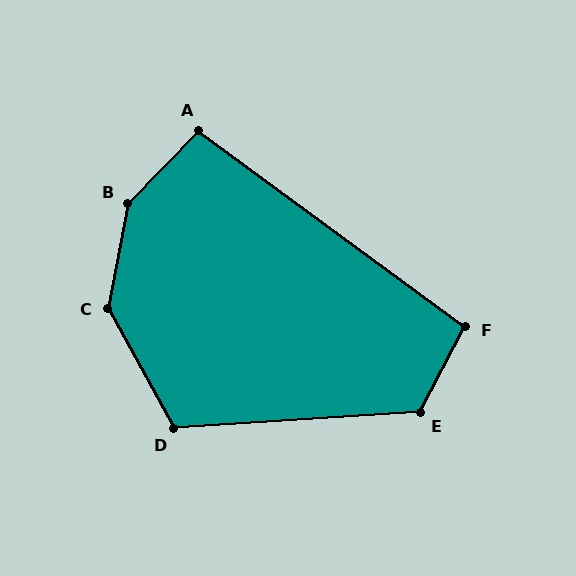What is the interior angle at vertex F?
Approximately 99 degrees (obtuse).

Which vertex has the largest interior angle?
B, at approximately 147 degrees.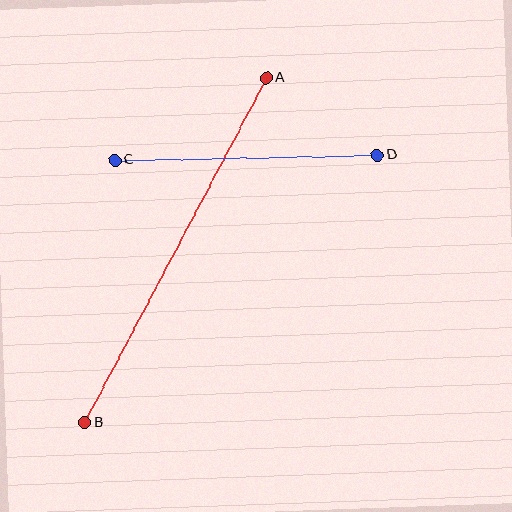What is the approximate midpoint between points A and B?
The midpoint is at approximately (175, 250) pixels.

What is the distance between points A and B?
The distance is approximately 389 pixels.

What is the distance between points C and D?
The distance is approximately 262 pixels.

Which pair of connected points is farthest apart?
Points A and B are farthest apart.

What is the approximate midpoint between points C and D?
The midpoint is at approximately (246, 158) pixels.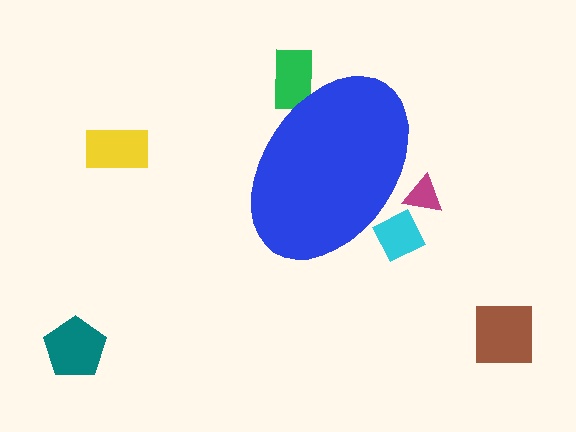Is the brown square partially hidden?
No, the brown square is fully visible.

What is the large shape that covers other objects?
A blue ellipse.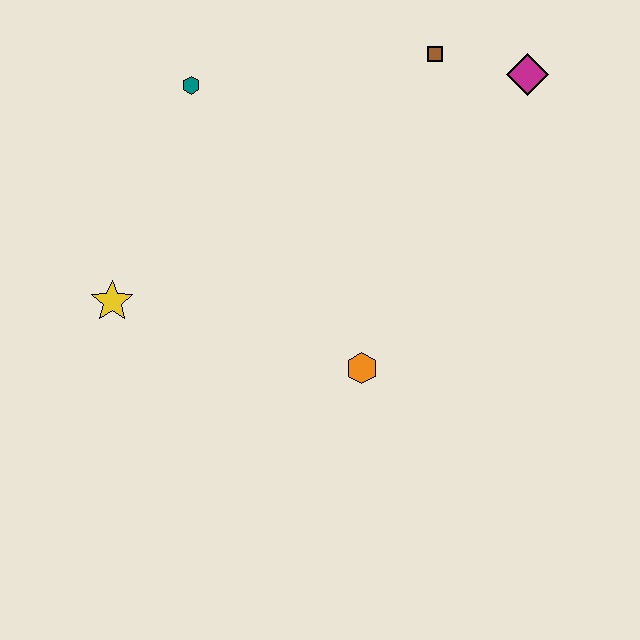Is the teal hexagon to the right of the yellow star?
Yes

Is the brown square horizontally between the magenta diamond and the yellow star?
Yes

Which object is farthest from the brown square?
The yellow star is farthest from the brown square.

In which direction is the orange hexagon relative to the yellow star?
The orange hexagon is to the right of the yellow star.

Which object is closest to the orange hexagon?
The yellow star is closest to the orange hexagon.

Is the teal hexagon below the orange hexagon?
No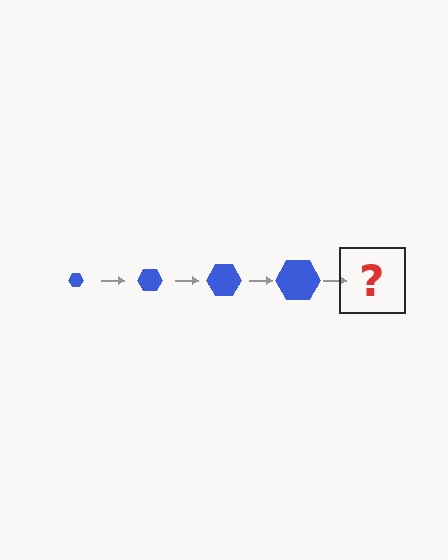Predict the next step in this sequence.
The next step is a blue hexagon, larger than the previous one.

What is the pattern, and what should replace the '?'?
The pattern is that the hexagon gets progressively larger each step. The '?' should be a blue hexagon, larger than the previous one.